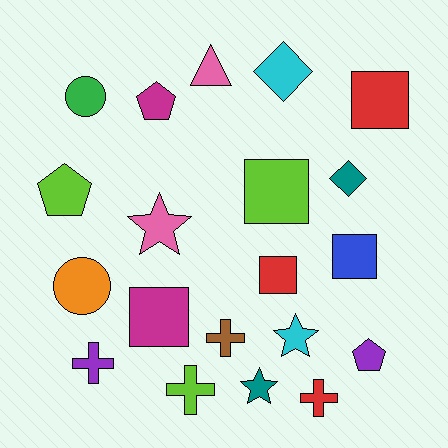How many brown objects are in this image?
There is 1 brown object.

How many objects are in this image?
There are 20 objects.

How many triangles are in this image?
There is 1 triangle.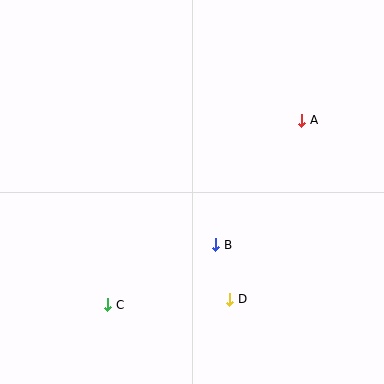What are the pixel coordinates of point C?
Point C is at (108, 305).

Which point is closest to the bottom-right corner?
Point D is closest to the bottom-right corner.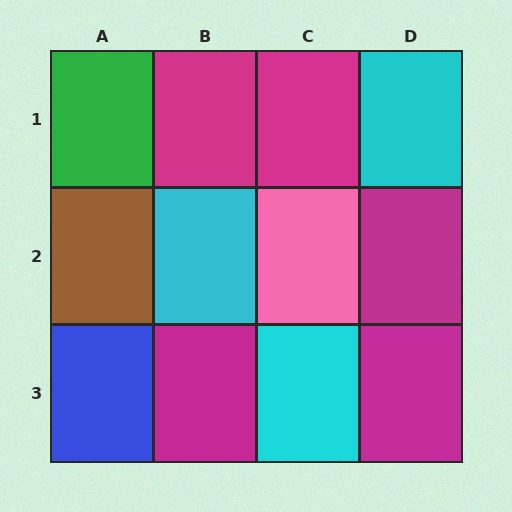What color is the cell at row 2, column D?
Magenta.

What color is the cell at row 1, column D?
Cyan.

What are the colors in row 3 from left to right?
Blue, magenta, cyan, magenta.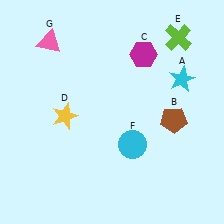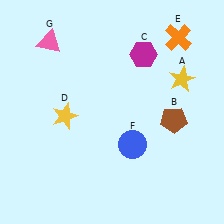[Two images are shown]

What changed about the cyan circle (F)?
In Image 1, F is cyan. In Image 2, it changed to blue.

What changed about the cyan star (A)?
In Image 1, A is cyan. In Image 2, it changed to yellow.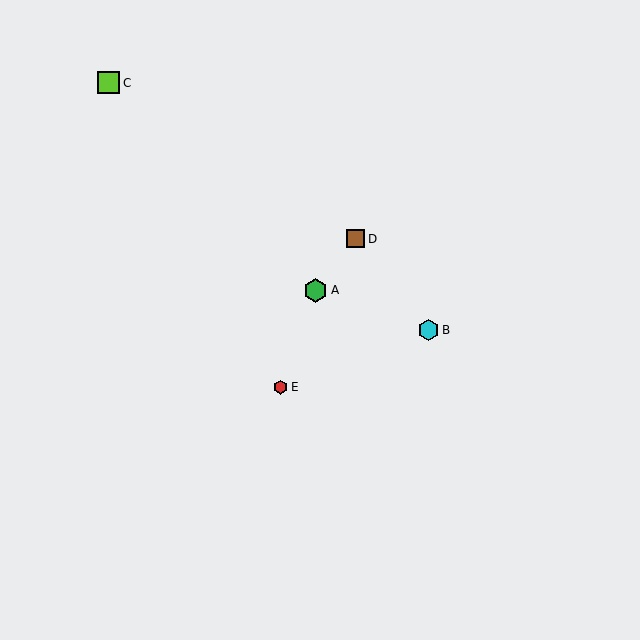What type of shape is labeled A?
Shape A is a green hexagon.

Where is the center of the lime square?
The center of the lime square is at (108, 83).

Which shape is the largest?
The green hexagon (labeled A) is the largest.